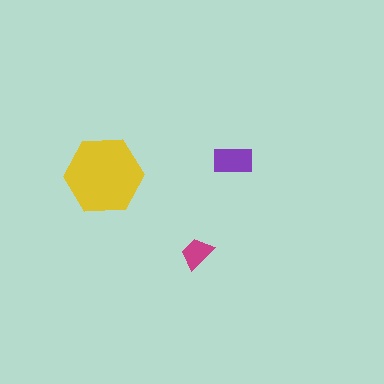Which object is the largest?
The yellow hexagon.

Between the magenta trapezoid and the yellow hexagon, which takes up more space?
The yellow hexagon.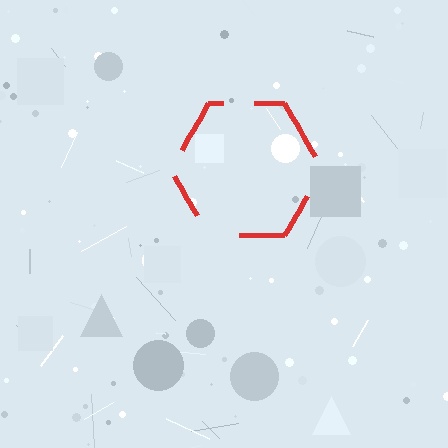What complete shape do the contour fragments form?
The contour fragments form a hexagon.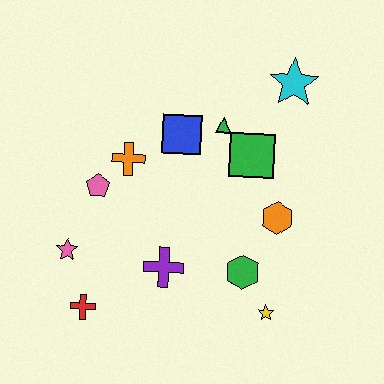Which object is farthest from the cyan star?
The red cross is farthest from the cyan star.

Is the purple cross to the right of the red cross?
Yes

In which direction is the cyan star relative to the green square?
The cyan star is above the green square.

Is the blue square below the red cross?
No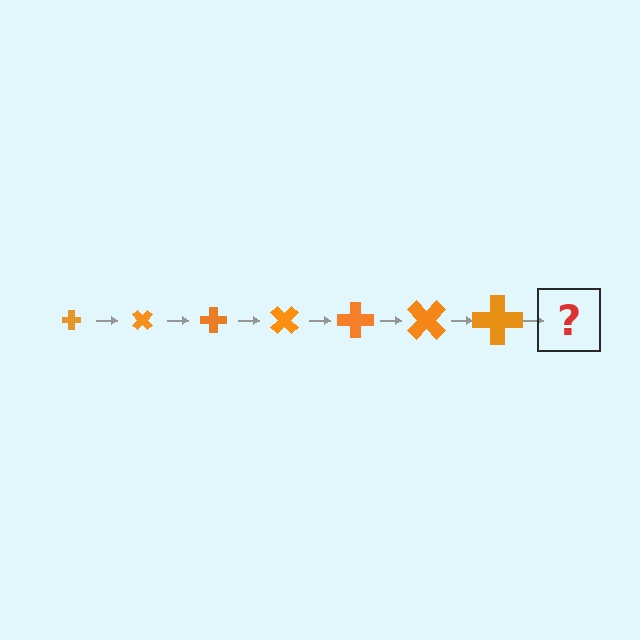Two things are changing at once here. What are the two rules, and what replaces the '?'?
The two rules are that the cross grows larger each step and it rotates 45 degrees each step. The '?' should be a cross, larger than the previous one and rotated 315 degrees from the start.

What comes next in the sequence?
The next element should be a cross, larger than the previous one and rotated 315 degrees from the start.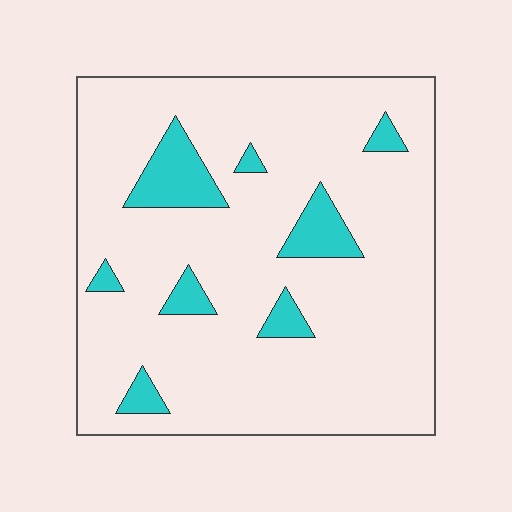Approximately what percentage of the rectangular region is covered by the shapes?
Approximately 10%.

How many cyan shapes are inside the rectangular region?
8.